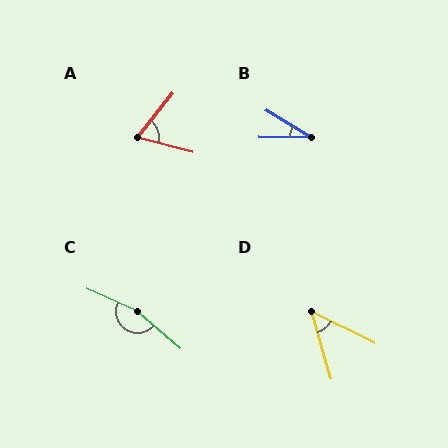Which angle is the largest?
C, at approximately 164 degrees.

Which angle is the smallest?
B, at approximately 31 degrees.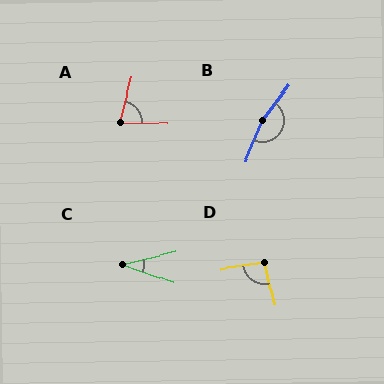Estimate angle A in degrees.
Approximately 76 degrees.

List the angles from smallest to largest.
C (34°), A (76°), D (94°), B (165°).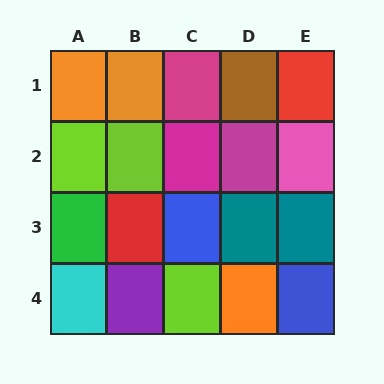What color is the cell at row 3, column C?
Blue.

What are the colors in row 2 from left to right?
Lime, lime, magenta, magenta, pink.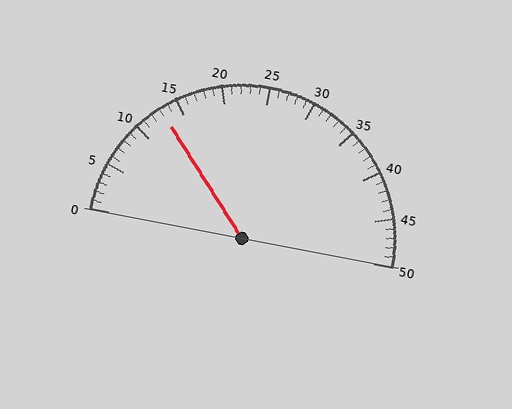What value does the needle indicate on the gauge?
The needle indicates approximately 13.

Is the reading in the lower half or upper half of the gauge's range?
The reading is in the lower half of the range (0 to 50).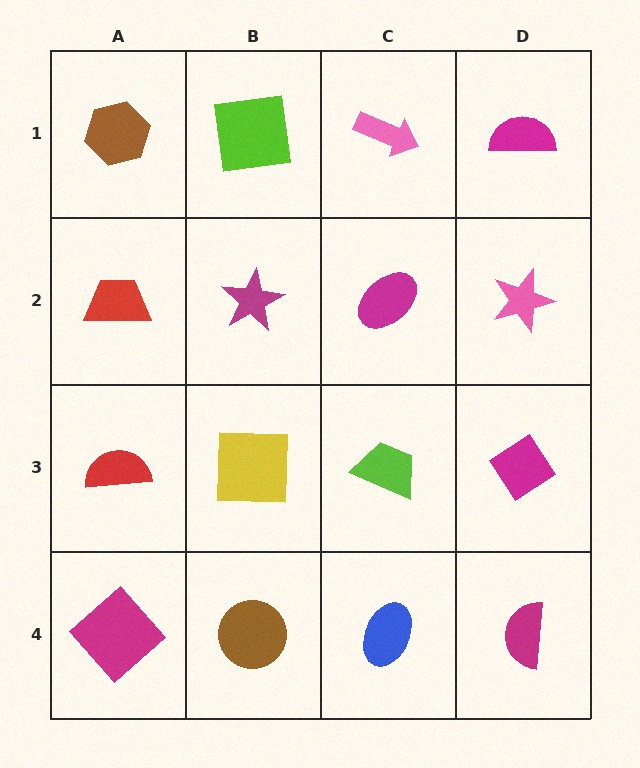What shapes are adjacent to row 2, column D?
A magenta semicircle (row 1, column D), a magenta diamond (row 3, column D), a magenta ellipse (row 2, column C).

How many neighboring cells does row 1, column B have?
3.